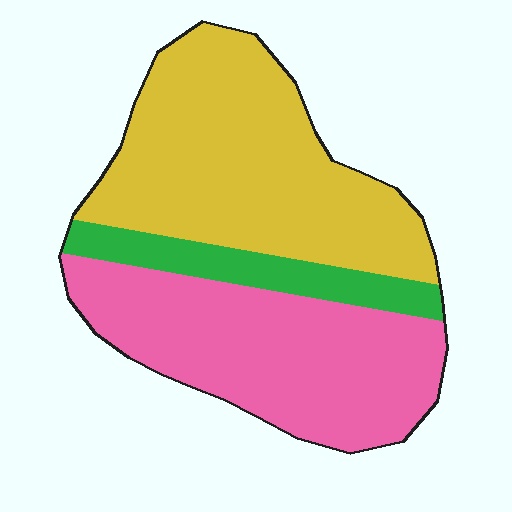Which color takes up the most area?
Yellow, at roughly 45%.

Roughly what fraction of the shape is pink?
Pink takes up about two fifths (2/5) of the shape.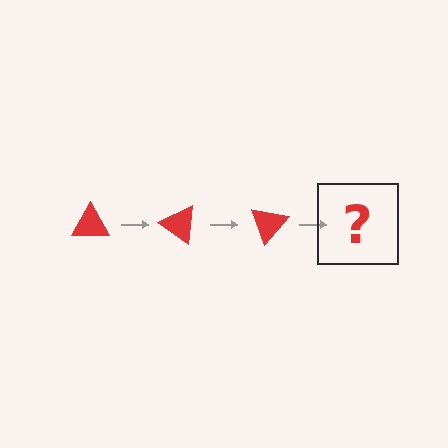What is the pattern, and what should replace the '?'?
The pattern is that the triangle rotates 35 degrees each step. The '?' should be a red triangle rotated 105 degrees.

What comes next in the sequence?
The next element should be a red triangle rotated 105 degrees.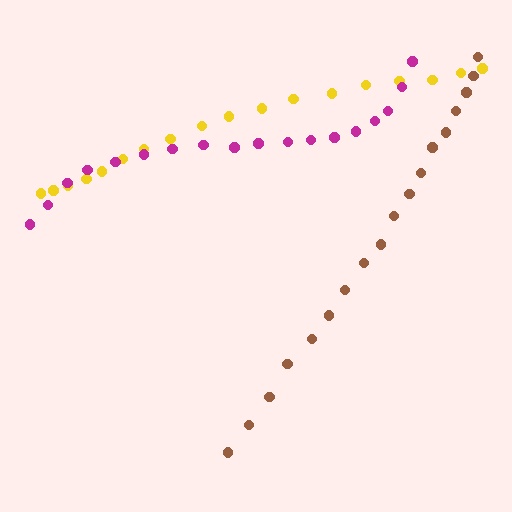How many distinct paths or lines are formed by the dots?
There are 3 distinct paths.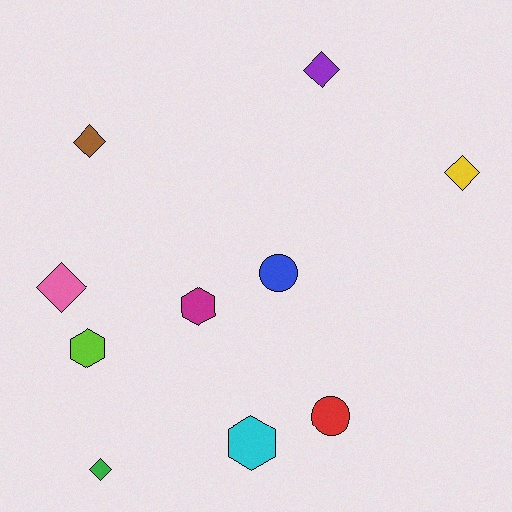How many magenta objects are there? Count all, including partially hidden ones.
There is 1 magenta object.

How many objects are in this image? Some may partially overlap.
There are 10 objects.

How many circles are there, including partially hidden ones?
There are 2 circles.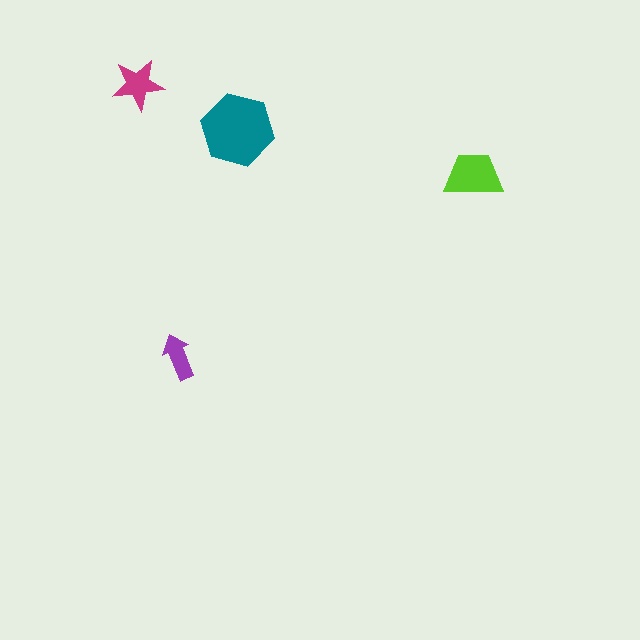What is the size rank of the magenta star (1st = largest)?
3rd.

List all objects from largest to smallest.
The teal hexagon, the lime trapezoid, the magenta star, the purple arrow.